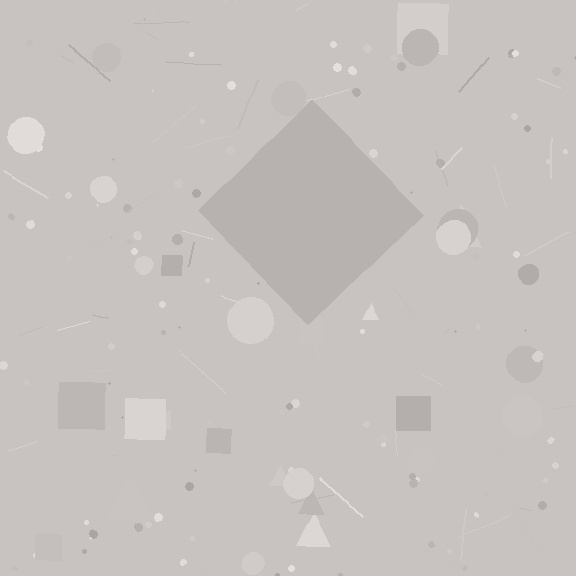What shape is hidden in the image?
A diamond is hidden in the image.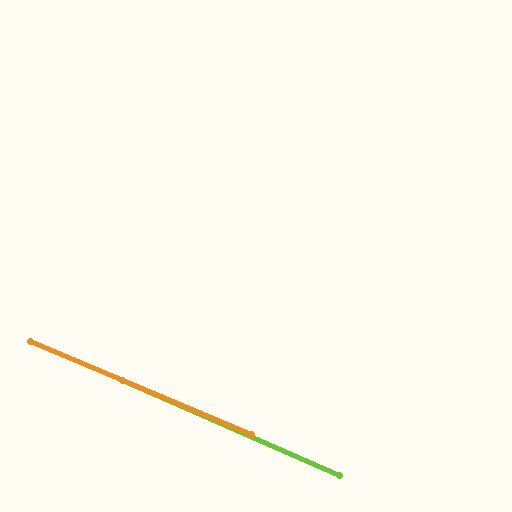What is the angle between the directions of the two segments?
Approximately 1 degree.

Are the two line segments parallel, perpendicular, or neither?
Parallel — their directions differ by only 0.9°.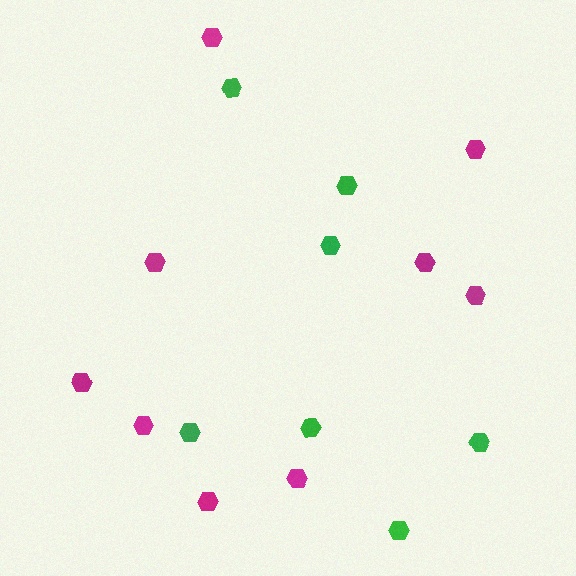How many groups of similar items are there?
There are 2 groups: one group of magenta hexagons (9) and one group of green hexagons (7).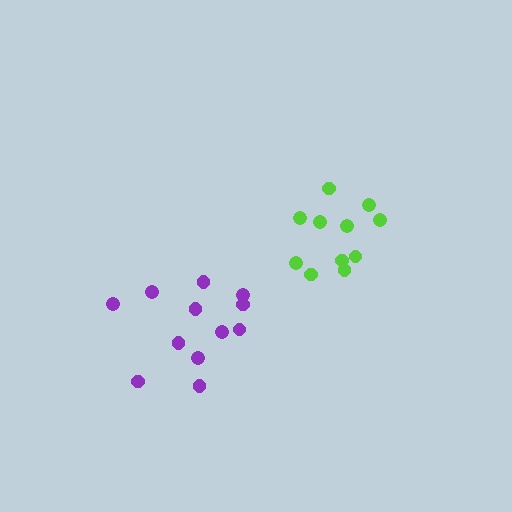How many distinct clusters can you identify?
There are 2 distinct clusters.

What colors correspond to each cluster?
The clusters are colored: purple, lime.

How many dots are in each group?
Group 1: 12 dots, Group 2: 11 dots (23 total).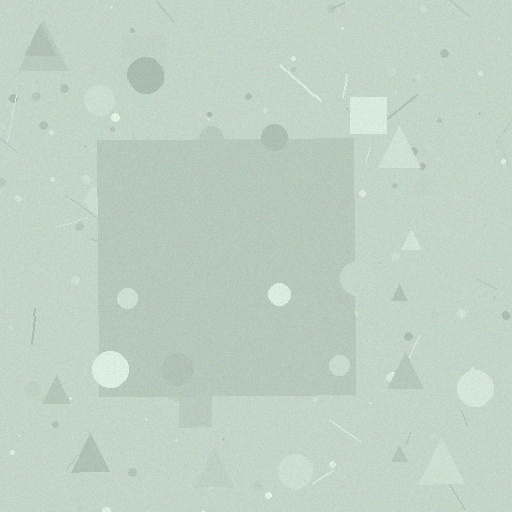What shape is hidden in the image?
A square is hidden in the image.